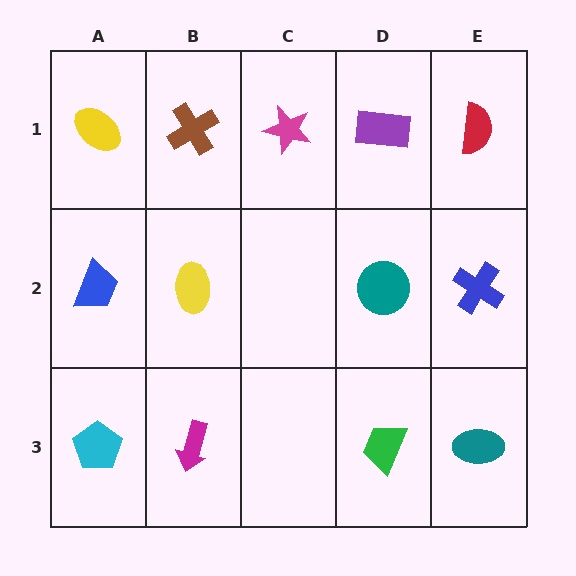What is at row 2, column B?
A yellow ellipse.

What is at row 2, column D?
A teal circle.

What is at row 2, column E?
A blue cross.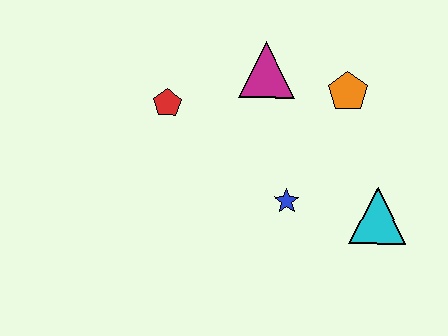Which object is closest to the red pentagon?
The magenta triangle is closest to the red pentagon.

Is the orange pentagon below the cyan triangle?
No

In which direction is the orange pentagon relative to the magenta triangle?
The orange pentagon is to the right of the magenta triangle.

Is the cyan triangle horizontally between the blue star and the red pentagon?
No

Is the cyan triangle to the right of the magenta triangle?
Yes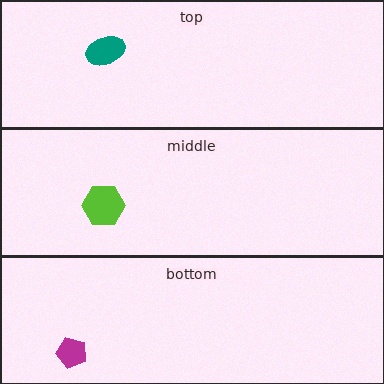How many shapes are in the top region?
1.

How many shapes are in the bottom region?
1.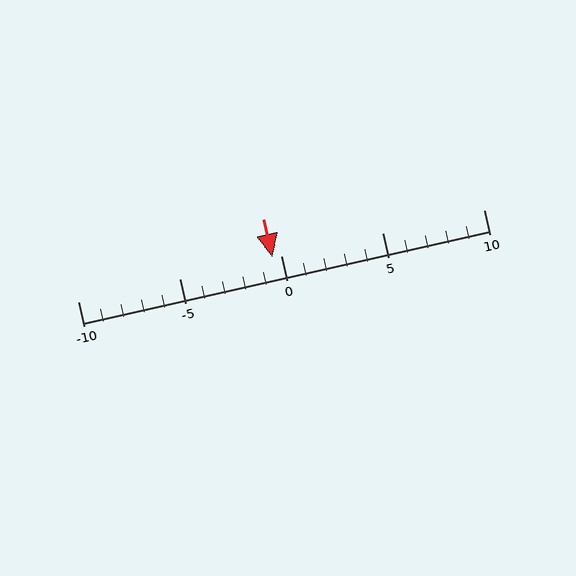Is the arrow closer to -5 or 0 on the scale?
The arrow is closer to 0.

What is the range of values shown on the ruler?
The ruler shows values from -10 to 10.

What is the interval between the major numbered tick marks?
The major tick marks are spaced 5 units apart.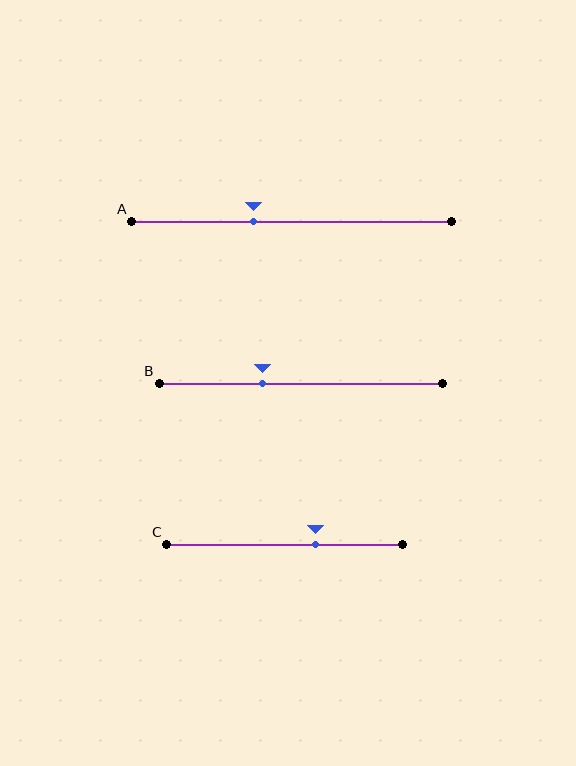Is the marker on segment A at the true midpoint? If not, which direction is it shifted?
No, the marker on segment A is shifted to the left by about 12% of the segment length.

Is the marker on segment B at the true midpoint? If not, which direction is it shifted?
No, the marker on segment B is shifted to the left by about 13% of the segment length.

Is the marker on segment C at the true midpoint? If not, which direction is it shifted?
No, the marker on segment C is shifted to the right by about 13% of the segment length.